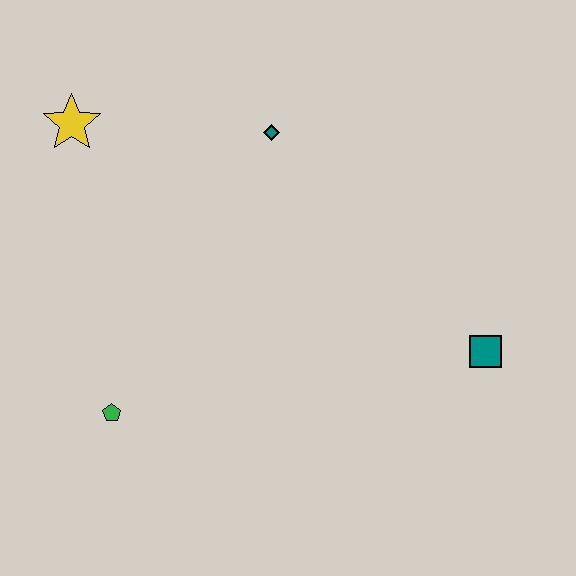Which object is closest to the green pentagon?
The yellow star is closest to the green pentagon.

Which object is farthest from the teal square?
The yellow star is farthest from the teal square.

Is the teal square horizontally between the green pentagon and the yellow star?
No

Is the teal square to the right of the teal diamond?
Yes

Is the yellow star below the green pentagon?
No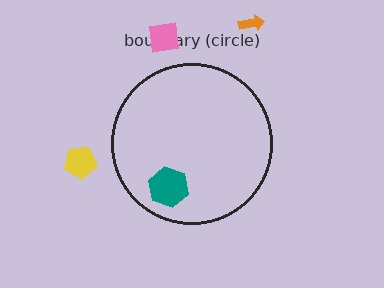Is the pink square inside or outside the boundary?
Outside.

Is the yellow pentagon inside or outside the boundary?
Outside.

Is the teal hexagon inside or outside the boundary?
Inside.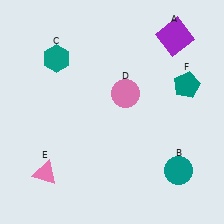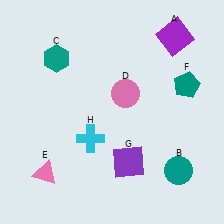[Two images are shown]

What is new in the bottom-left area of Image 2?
A cyan cross (H) was added in the bottom-left area of Image 2.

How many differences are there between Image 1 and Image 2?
There are 2 differences between the two images.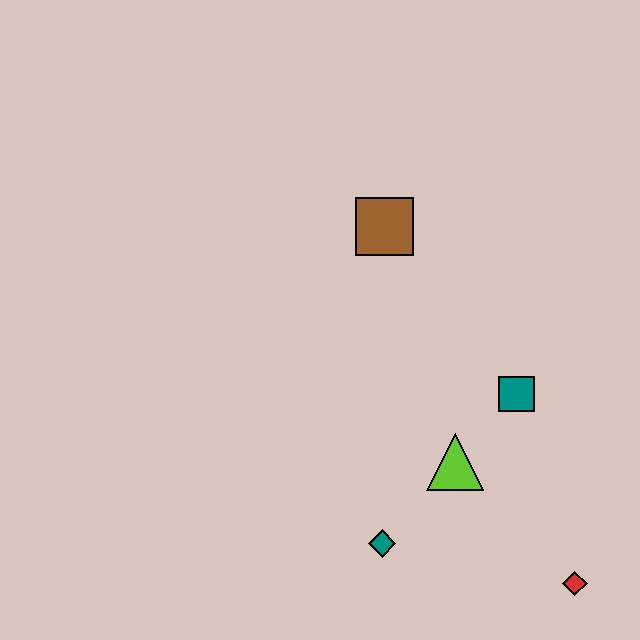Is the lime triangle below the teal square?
Yes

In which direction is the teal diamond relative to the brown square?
The teal diamond is below the brown square.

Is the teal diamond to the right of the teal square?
No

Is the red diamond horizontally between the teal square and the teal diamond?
No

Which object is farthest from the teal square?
The brown square is farthest from the teal square.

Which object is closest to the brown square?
The teal square is closest to the brown square.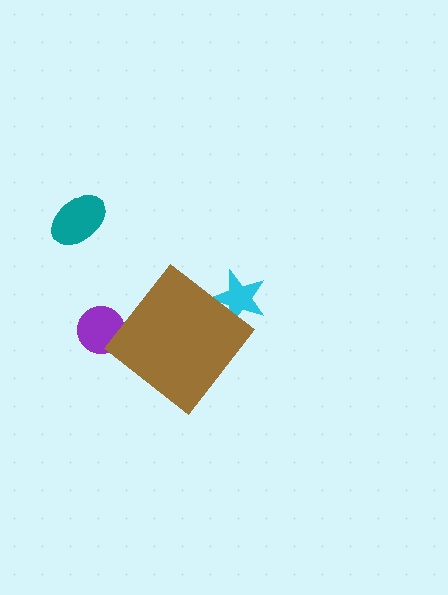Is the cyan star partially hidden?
Yes, the cyan star is partially hidden behind the brown diamond.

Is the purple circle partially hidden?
Yes, the purple circle is partially hidden behind the brown diamond.